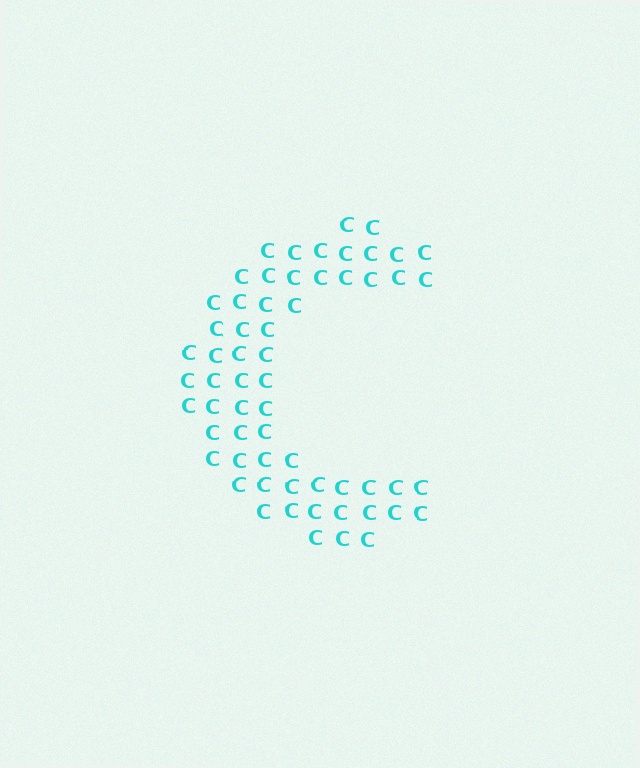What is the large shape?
The large shape is the letter C.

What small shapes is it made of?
It is made of small letter C's.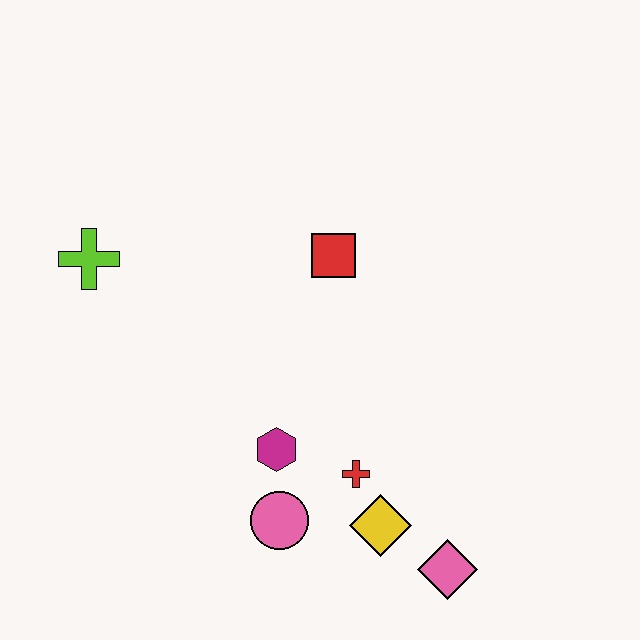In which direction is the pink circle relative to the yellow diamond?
The pink circle is to the left of the yellow diamond.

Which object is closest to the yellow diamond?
The red cross is closest to the yellow diamond.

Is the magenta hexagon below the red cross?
No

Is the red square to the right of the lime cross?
Yes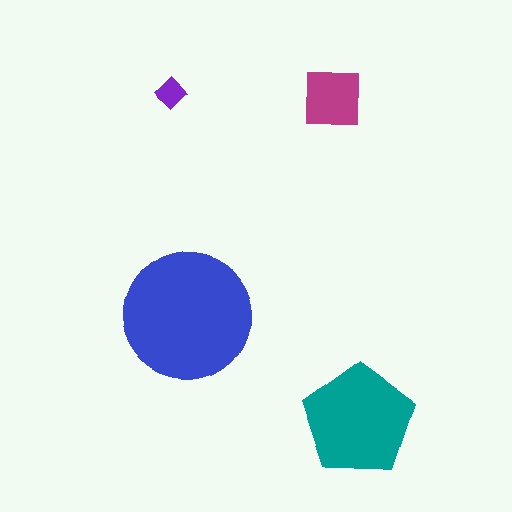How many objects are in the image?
There are 4 objects in the image.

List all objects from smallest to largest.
The purple diamond, the magenta square, the teal pentagon, the blue circle.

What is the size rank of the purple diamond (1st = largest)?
4th.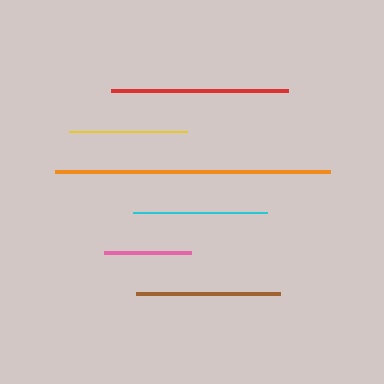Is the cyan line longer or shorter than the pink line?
The cyan line is longer than the pink line.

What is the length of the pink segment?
The pink segment is approximately 87 pixels long.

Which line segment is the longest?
The orange line is the longest at approximately 275 pixels.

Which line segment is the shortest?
The pink line is the shortest at approximately 87 pixels.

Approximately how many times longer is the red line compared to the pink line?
The red line is approximately 2.0 times the length of the pink line.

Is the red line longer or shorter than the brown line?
The red line is longer than the brown line.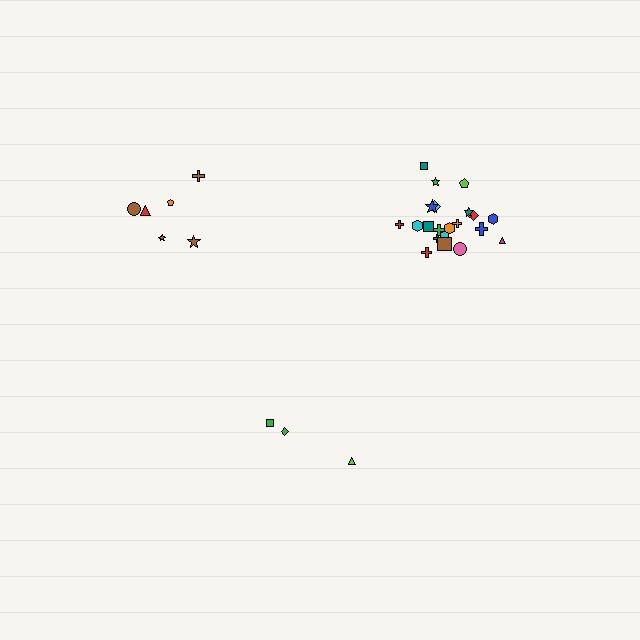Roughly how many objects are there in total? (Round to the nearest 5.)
Roughly 30 objects in total.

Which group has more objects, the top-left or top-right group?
The top-right group.